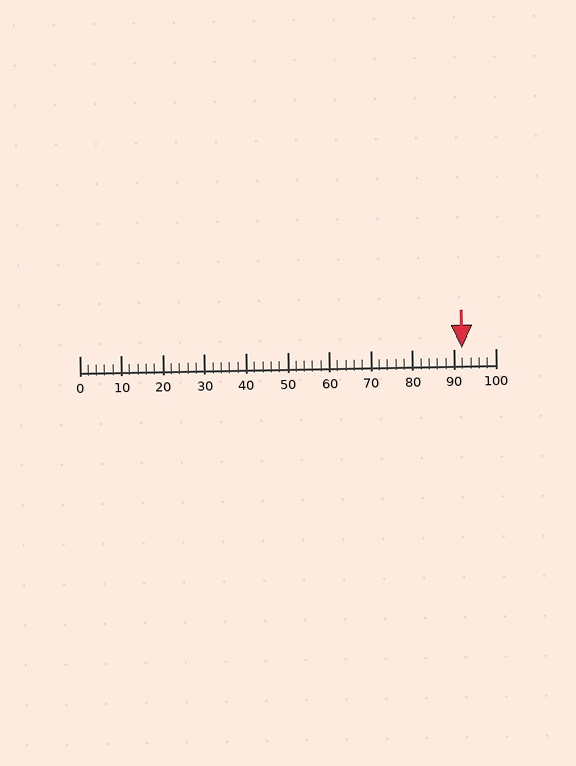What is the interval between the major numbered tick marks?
The major tick marks are spaced 10 units apart.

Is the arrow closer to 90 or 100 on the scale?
The arrow is closer to 90.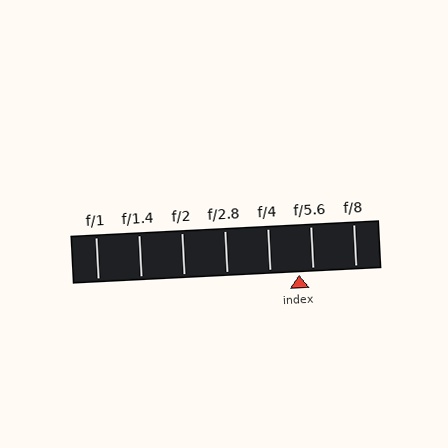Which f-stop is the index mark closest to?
The index mark is closest to f/5.6.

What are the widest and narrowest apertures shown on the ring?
The widest aperture shown is f/1 and the narrowest is f/8.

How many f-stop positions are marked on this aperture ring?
There are 7 f-stop positions marked.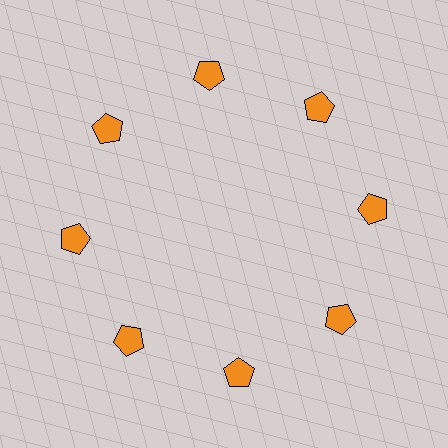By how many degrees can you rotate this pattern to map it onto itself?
The pattern maps onto itself every 45 degrees of rotation.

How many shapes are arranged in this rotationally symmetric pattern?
There are 8 shapes, arranged in 8 groups of 1.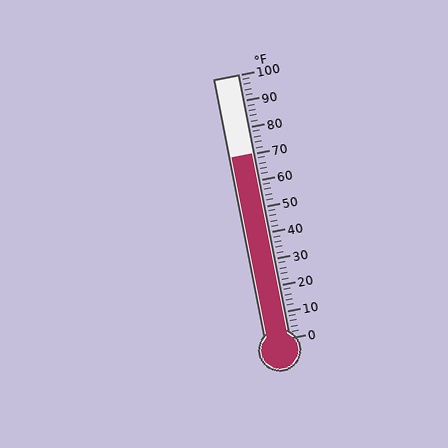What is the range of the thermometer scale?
The thermometer scale ranges from 0°F to 100°F.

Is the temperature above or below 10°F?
The temperature is above 10°F.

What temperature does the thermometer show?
The thermometer shows approximately 70°F.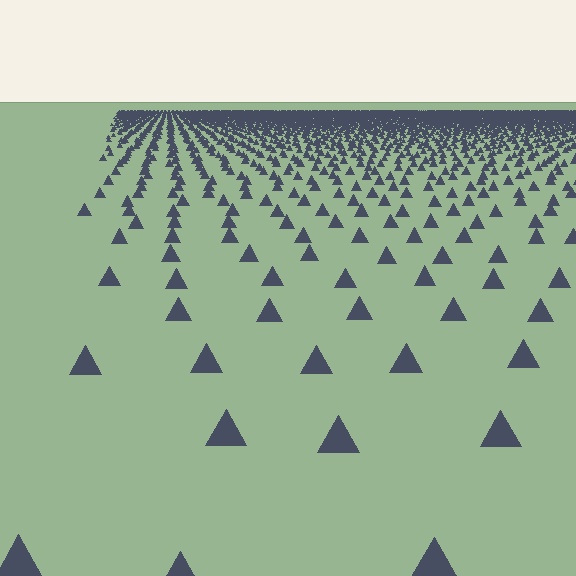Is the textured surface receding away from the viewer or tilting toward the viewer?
The surface is receding away from the viewer. Texture elements get smaller and denser toward the top.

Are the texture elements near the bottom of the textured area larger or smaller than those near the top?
Larger. Near the bottom, elements are closer to the viewer and appear at a bigger on-screen size.